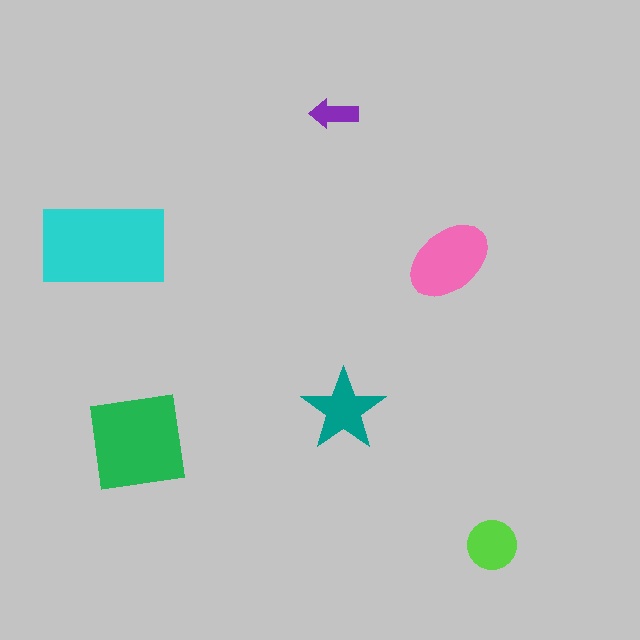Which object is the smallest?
The purple arrow.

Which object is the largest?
The cyan rectangle.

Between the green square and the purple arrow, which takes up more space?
The green square.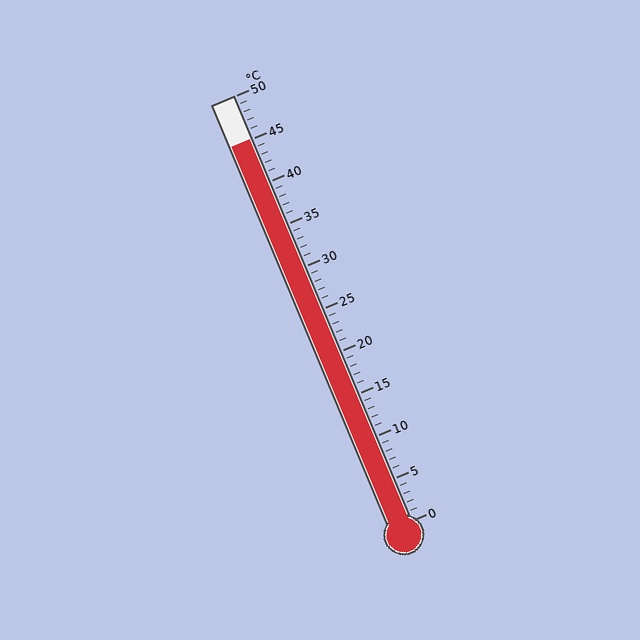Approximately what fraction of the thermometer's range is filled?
The thermometer is filled to approximately 90% of its range.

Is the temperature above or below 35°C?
The temperature is above 35°C.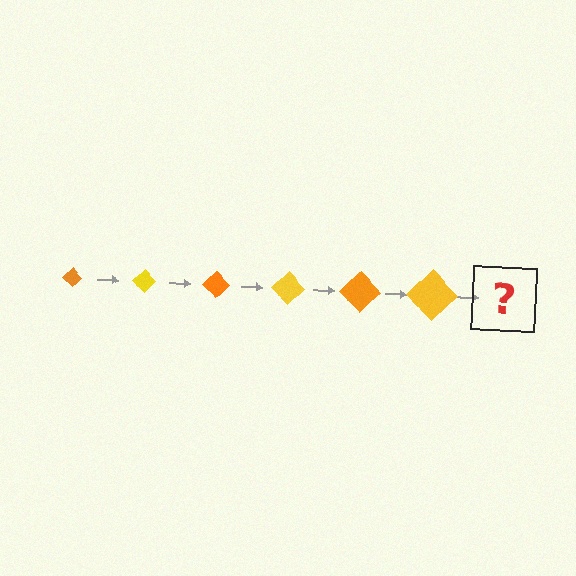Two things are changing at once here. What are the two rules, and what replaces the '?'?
The two rules are that the diamond grows larger each step and the color cycles through orange and yellow. The '?' should be an orange diamond, larger than the previous one.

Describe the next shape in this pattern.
It should be an orange diamond, larger than the previous one.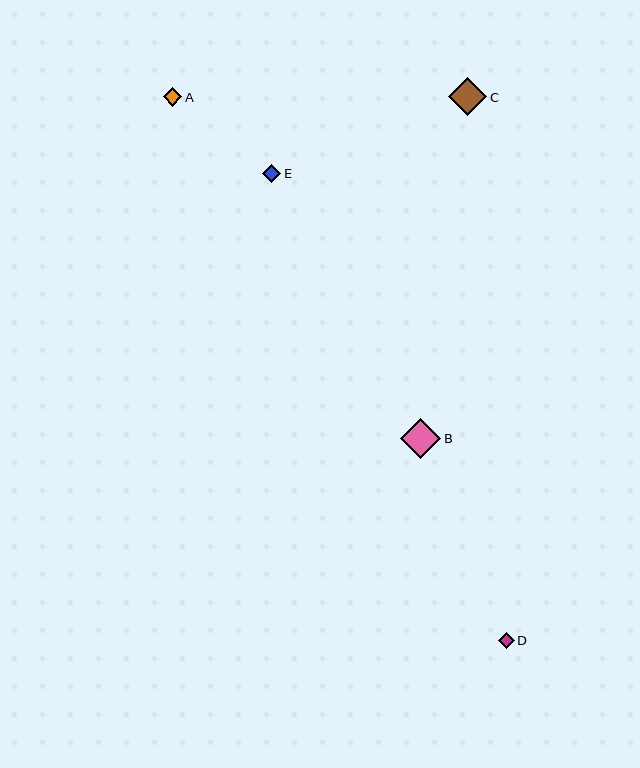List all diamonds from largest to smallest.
From largest to smallest: B, C, A, E, D.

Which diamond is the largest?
Diamond B is the largest with a size of approximately 41 pixels.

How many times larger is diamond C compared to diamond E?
Diamond C is approximately 2.1 times the size of diamond E.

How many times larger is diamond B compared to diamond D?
Diamond B is approximately 2.6 times the size of diamond D.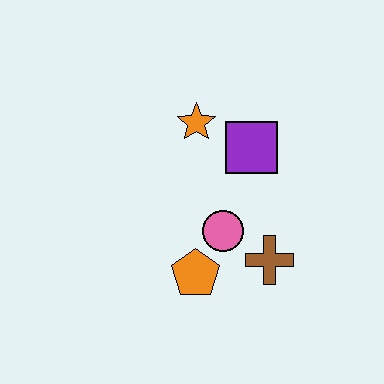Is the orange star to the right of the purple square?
No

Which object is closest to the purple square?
The orange star is closest to the purple square.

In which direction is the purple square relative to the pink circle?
The purple square is above the pink circle.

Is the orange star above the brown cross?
Yes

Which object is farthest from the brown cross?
The orange star is farthest from the brown cross.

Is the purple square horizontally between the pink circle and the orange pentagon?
No